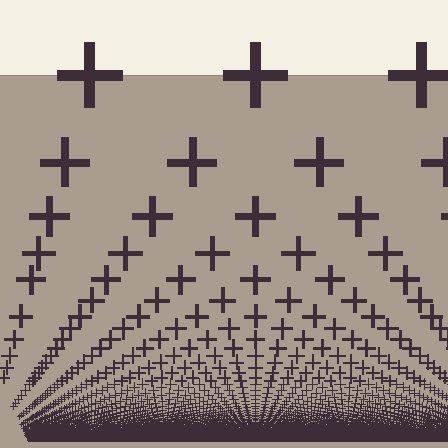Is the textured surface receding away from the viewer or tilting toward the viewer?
The surface appears to tilt toward the viewer. Texture elements get larger and sparser toward the top.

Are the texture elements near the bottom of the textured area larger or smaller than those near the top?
Smaller. The gradient is inverted — elements near the bottom are smaller and denser.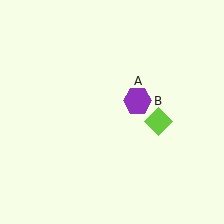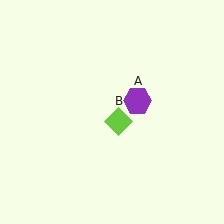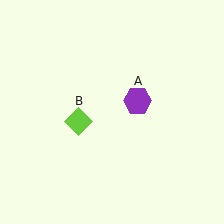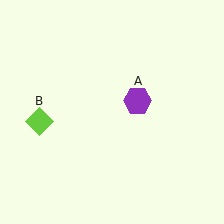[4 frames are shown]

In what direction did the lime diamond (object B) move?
The lime diamond (object B) moved left.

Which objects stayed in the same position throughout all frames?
Purple hexagon (object A) remained stationary.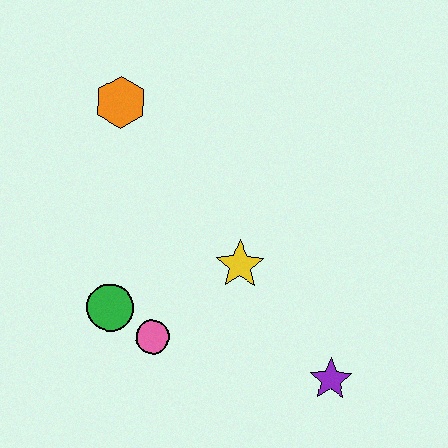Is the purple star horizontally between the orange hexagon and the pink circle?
No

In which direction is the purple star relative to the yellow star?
The purple star is below the yellow star.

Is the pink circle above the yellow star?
No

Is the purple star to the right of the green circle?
Yes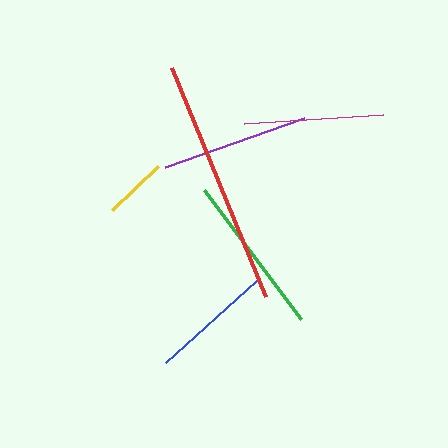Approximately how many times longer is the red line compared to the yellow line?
The red line is approximately 3.9 times the length of the yellow line.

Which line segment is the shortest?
The yellow line is the shortest at approximately 64 pixels.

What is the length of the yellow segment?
The yellow segment is approximately 64 pixels long.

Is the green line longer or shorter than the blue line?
The green line is longer than the blue line.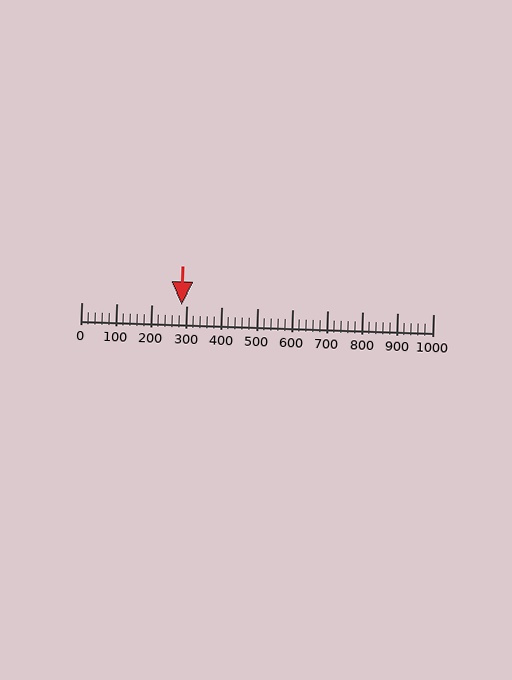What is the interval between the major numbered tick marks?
The major tick marks are spaced 100 units apart.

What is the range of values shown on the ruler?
The ruler shows values from 0 to 1000.